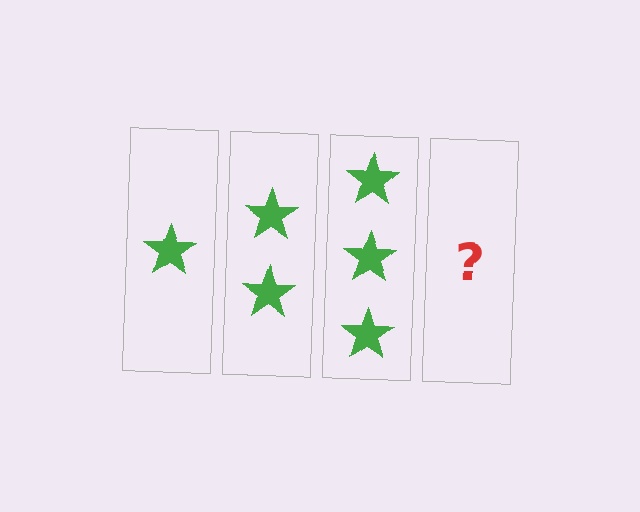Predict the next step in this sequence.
The next step is 4 stars.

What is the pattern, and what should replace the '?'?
The pattern is that each step adds one more star. The '?' should be 4 stars.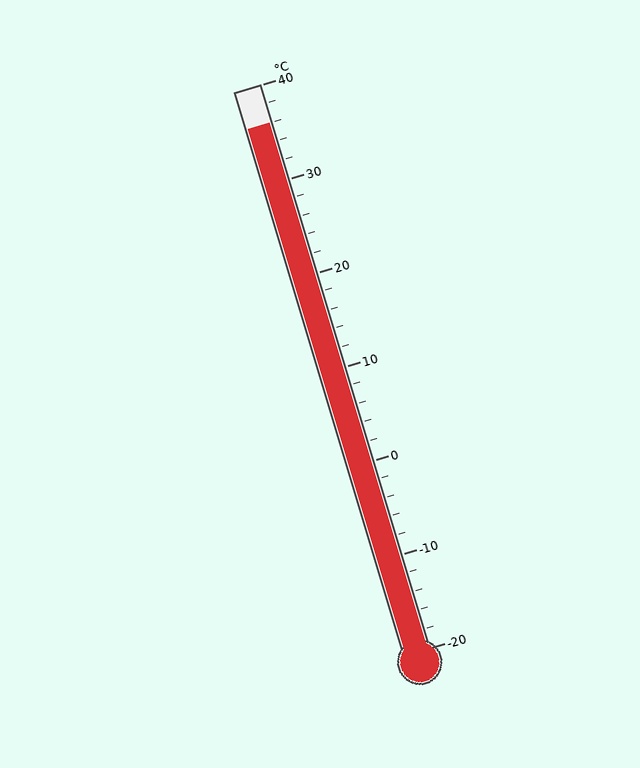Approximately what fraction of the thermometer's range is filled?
The thermometer is filled to approximately 95% of its range.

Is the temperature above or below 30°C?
The temperature is above 30°C.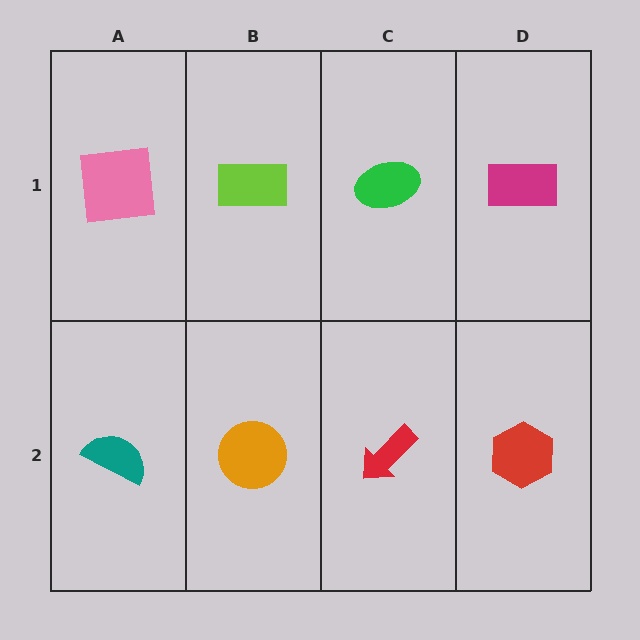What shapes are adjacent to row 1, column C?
A red arrow (row 2, column C), a lime rectangle (row 1, column B), a magenta rectangle (row 1, column D).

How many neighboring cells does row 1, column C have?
3.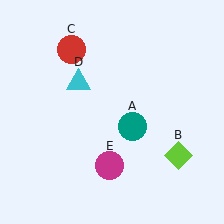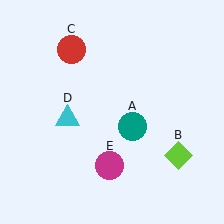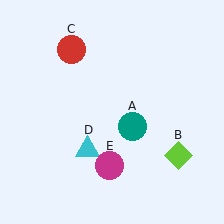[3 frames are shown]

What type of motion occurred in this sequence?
The cyan triangle (object D) rotated counterclockwise around the center of the scene.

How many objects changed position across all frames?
1 object changed position: cyan triangle (object D).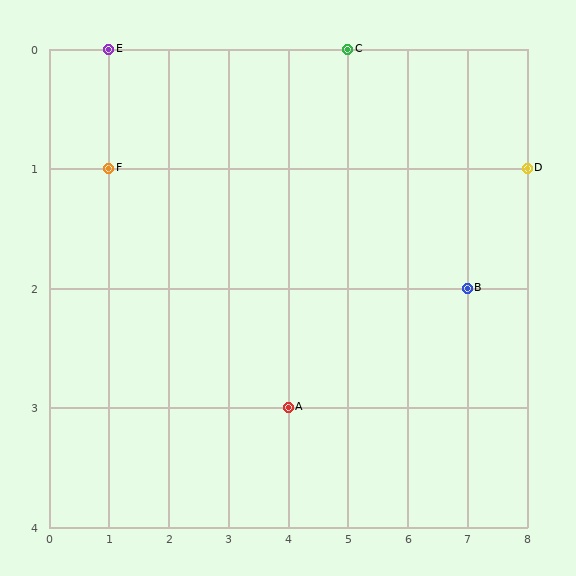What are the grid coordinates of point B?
Point B is at grid coordinates (7, 2).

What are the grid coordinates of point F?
Point F is at grid coordinates (1, 1).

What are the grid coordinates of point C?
Point C is at grid coordinates (5, 0).